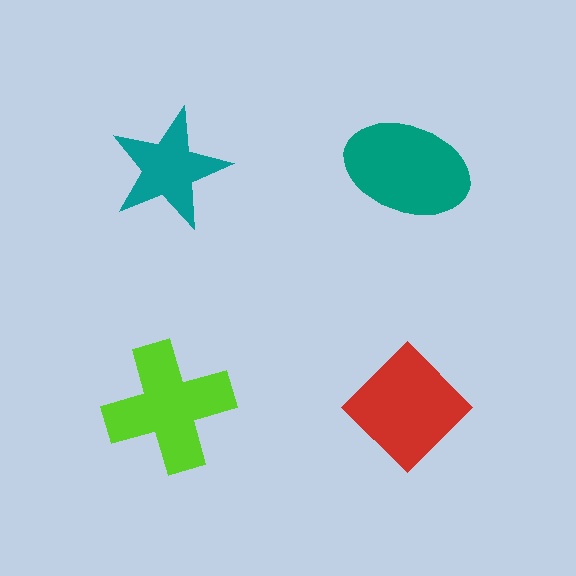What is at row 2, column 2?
A red diamond.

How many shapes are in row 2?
2 shapes.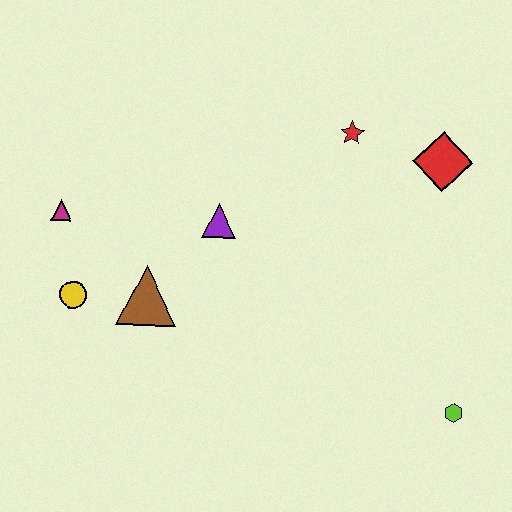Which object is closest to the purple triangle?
The brown triangle is closest to the purple triangle.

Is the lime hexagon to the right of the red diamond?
Yes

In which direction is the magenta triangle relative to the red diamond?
The magenta triangle is to the left of the red diamond.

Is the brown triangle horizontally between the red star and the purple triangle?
No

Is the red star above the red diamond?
Yes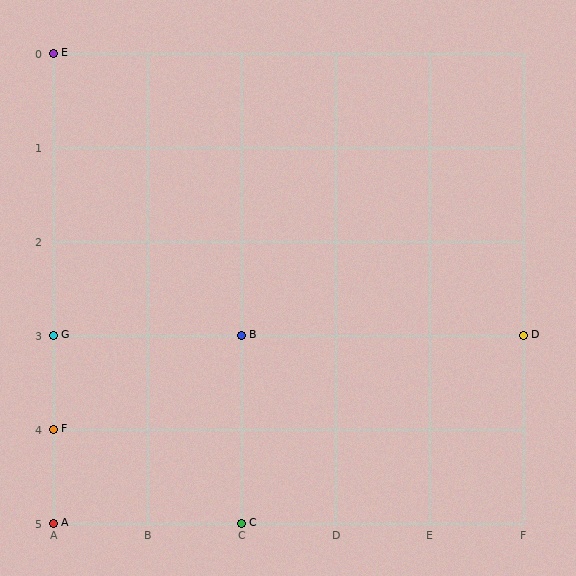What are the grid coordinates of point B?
Point B is at grid coordinates (C, 3).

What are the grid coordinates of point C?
Point C is at grid coordinates (C, 5).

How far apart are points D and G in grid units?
Points D and G are 5 columns apart.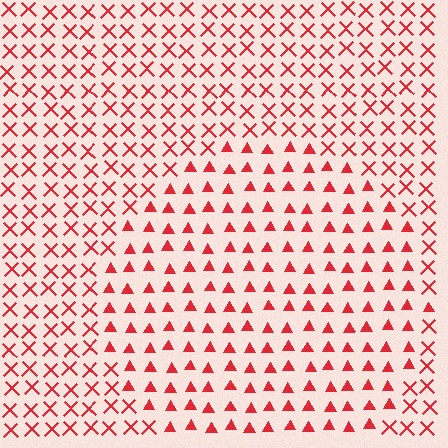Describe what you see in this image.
The image is filled with small red elements arranged in a uniform grid. A circle-shaped region contains triangles, while the surrounding area contains X marks. The boundary is defined purely by the change in element shape.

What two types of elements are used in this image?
The image uses triangles inside the circle region and X marks outside it.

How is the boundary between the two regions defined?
The boundary is defined by a change in element shape: triangles inside vs. X marks outside. All elements share the same color and spacing.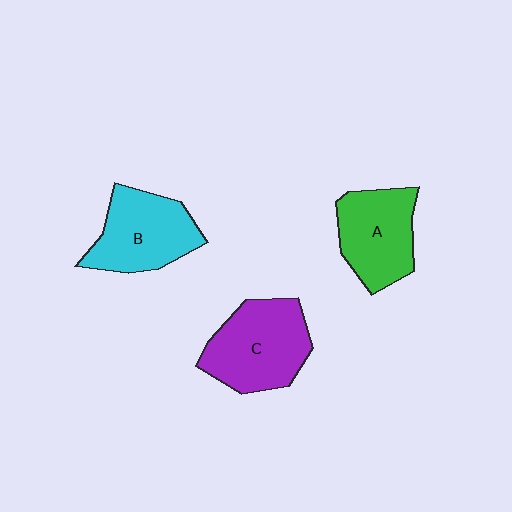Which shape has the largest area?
Shape C (purple).